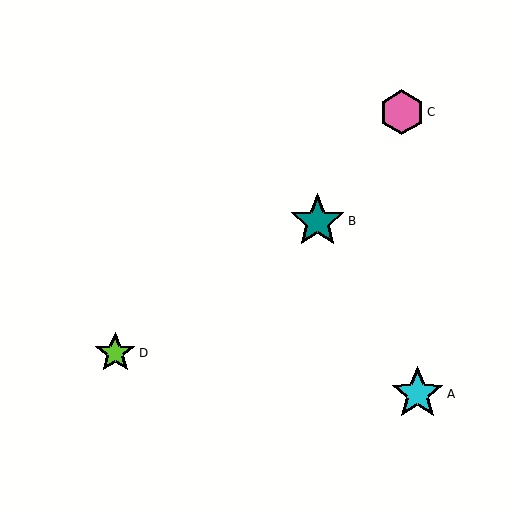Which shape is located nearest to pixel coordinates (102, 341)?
The lime star (labeled D) at (115, 353) is nearest to that location.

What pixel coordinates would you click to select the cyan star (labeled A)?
Click at (417, 394) to select the cyan star A.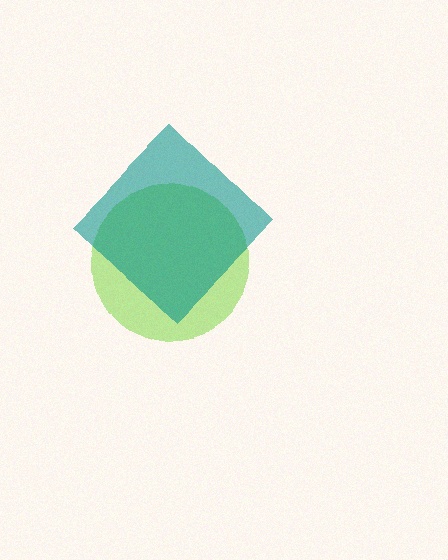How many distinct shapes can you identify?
There are 2 distinct shapes: a lime circle, a teal diamond.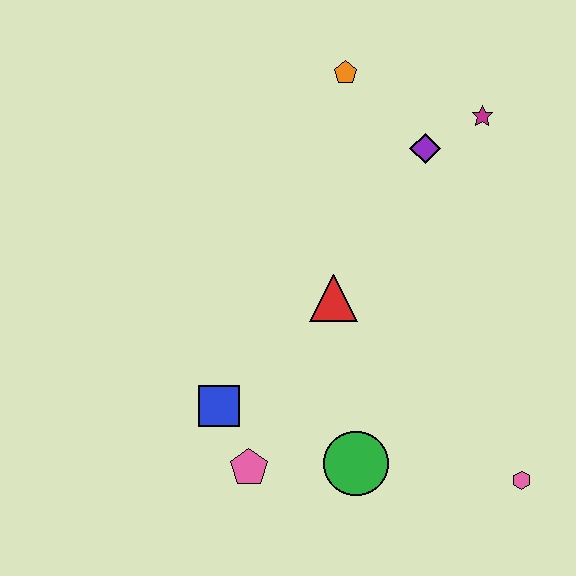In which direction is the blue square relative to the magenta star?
The blue square is below the magenta star.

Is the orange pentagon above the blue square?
Yes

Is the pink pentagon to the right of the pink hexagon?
No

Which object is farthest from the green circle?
The orange pentagon is farthest from the green circle.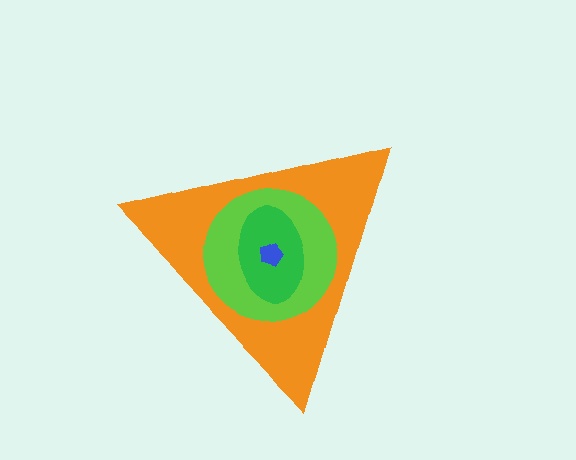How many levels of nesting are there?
4.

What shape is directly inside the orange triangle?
The lime circle.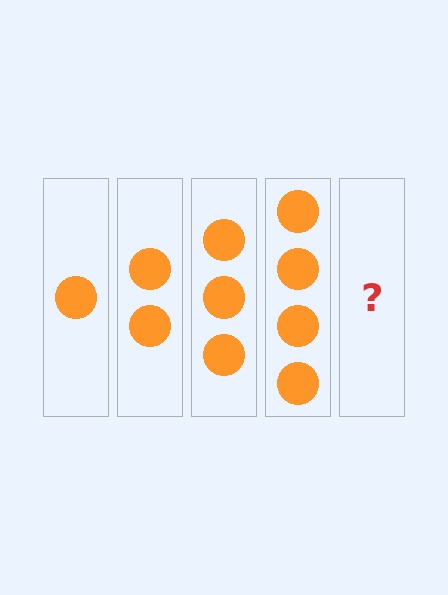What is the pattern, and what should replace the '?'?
The pattern is that each step adds one more circle. The '?' should be 5 circles.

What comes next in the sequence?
The next element should be 5 circles.